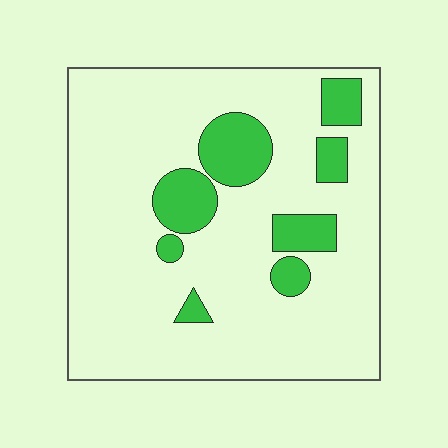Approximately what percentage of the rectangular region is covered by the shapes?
Approximately 15%.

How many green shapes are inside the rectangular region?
8.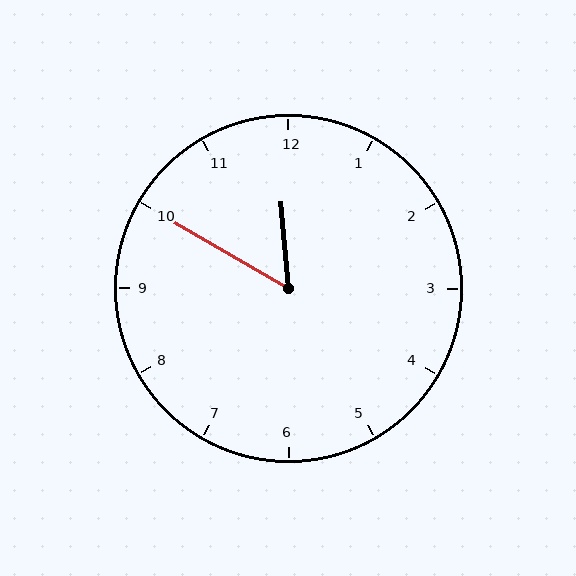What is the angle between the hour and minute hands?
Approximately 55 degrees.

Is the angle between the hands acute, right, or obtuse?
It is acute.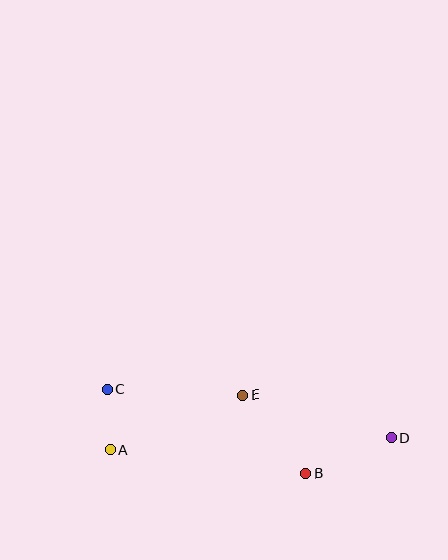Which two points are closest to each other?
Points A and C are closest to each other.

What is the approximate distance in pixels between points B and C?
The distance between B and C is approximately 216 pixels.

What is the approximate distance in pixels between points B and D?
The distance between B and D is approximately 92 pixels.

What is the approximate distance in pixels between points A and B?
The distance between A and B is approximately 197 pixels.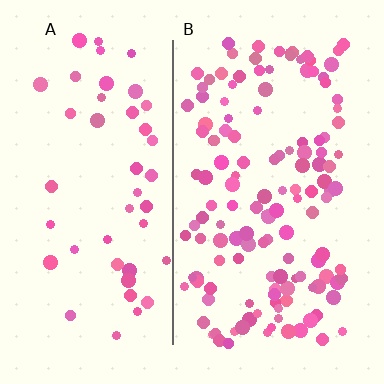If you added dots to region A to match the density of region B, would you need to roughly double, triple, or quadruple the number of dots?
Approximately triple.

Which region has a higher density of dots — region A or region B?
B (the right).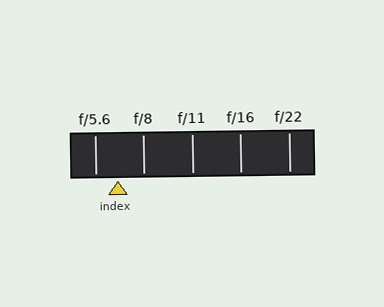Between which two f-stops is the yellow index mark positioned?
The index mark is between f/5.6 and f/8.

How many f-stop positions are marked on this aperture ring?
There are 5 f-stop positions marked.